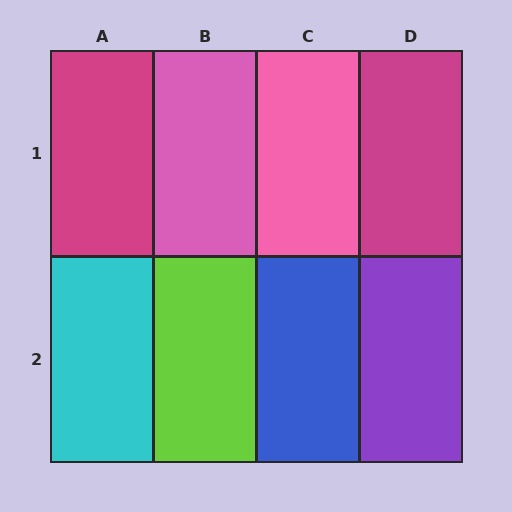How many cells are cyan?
1 cell is cyan.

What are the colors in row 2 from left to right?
Cyan, lime, blue, purple.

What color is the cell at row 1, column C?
Pink.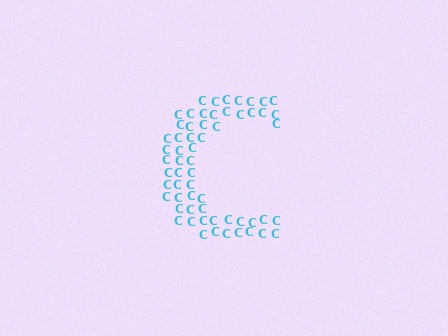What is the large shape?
The large shape is the letter C.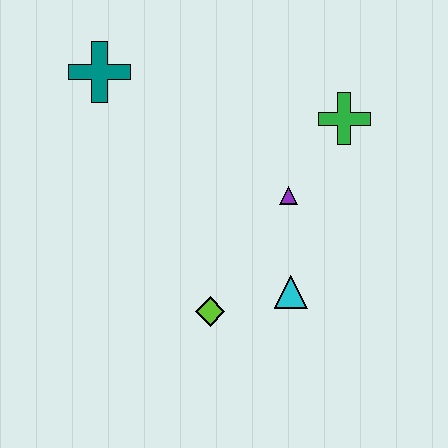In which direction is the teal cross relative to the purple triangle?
The teal cross is to the left of the purple triangle.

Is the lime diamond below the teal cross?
Yes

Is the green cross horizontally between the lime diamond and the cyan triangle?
No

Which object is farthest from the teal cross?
The cyan triangle is farthest from the teal cross.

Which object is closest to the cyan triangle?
The lime diamond is closest to the cyan triangle.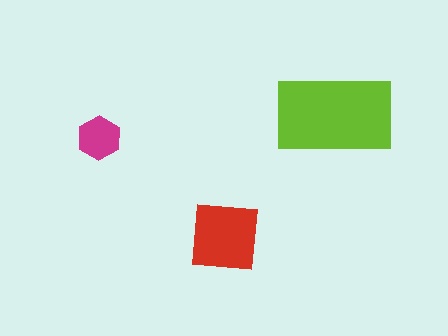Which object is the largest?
The lime rectangle.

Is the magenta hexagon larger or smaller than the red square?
Smaller.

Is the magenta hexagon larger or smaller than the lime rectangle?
Smaller.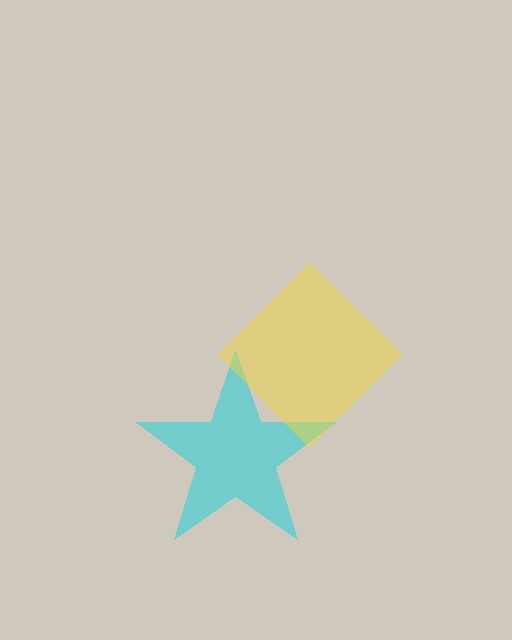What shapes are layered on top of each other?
The layered shapes are: a cyan star, a yellow diamond.